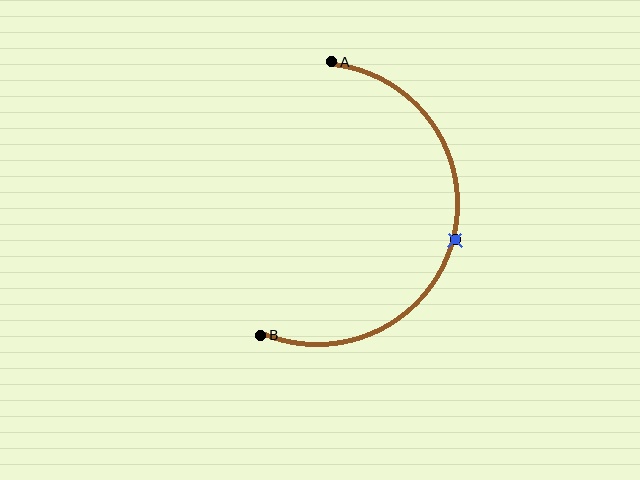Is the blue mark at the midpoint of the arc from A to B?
Yes. The blue mark lies on the arc at equal arc-length from both A and B — it is the arc midpoint.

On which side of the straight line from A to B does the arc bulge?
The arc bulges to the right of the straight line connecting A and B.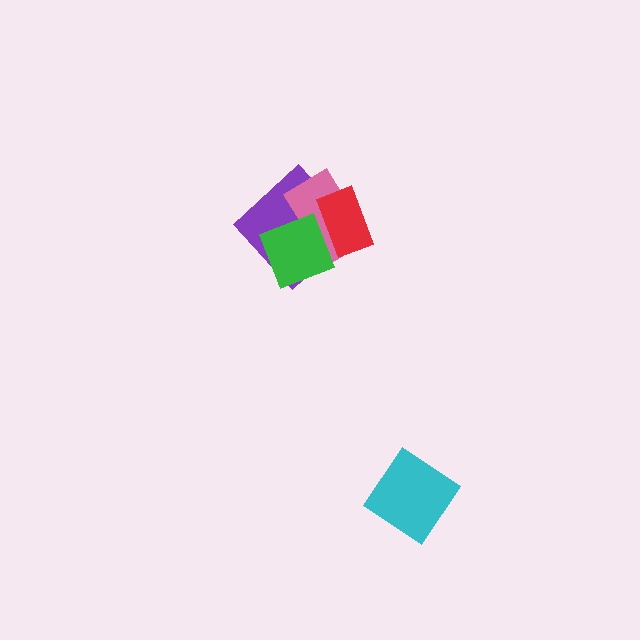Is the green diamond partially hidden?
No, no other shape covers it.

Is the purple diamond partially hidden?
Yes, it is partially covered by another shape.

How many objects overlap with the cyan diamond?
0 objects overlap with the cyan diamond.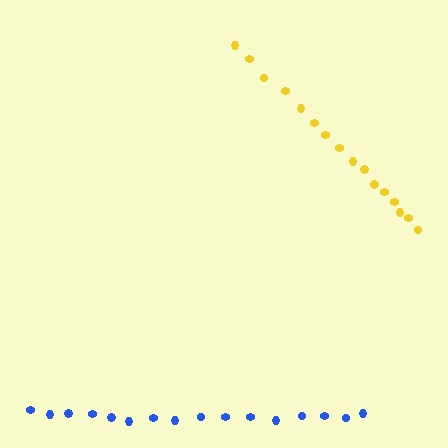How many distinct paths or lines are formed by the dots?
There are 2 distinct paths.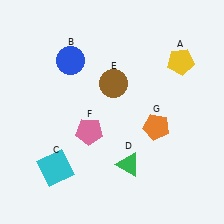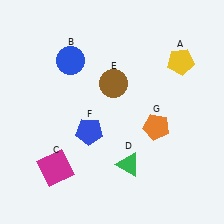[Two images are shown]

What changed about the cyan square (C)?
In Image 1, C is cyan. In Image 2, it changed to magenta.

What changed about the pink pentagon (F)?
In Image 1, F is pink. In Image 2, it changed to blue.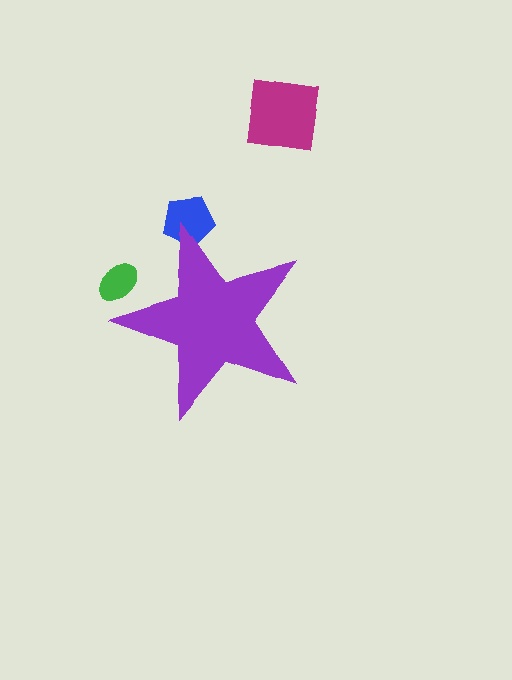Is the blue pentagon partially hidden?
Yes, the blue pentagon is partially hidden behind the purple star.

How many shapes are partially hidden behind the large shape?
2 shapes are partially hidden.